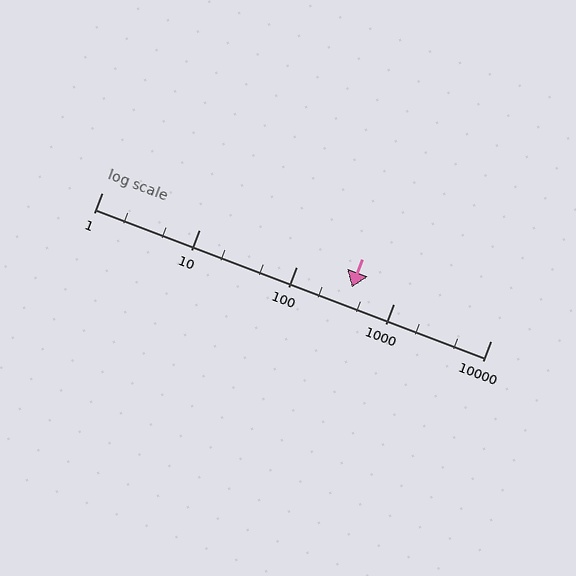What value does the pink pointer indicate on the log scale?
The pointer indicates approximately 370.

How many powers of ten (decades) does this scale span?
The scale spans 4 decades, from 1 to 10000.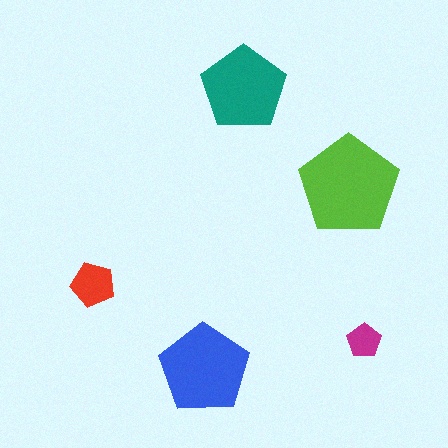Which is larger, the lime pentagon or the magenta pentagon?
The lime one.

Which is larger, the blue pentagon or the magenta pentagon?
The blue one.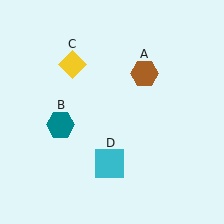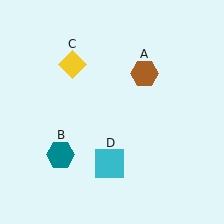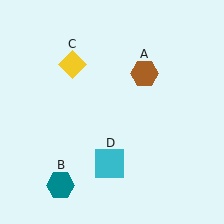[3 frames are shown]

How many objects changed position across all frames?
1 object changed position: teal hexagon (object B).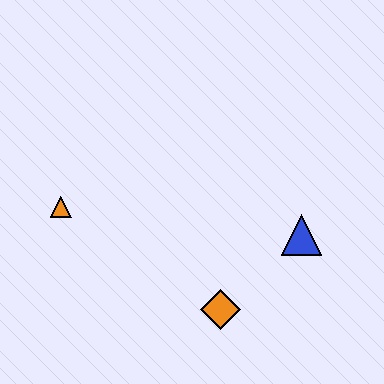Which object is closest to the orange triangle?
The orange diamond is closest to the orange triangle.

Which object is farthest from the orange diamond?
The orange triangle is farthest from the orange diamond.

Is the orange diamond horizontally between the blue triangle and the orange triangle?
Yes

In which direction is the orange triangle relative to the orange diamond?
The orange triangle is to the left of the orange diamond.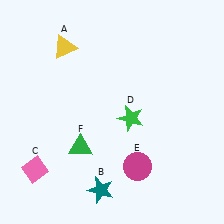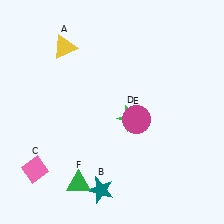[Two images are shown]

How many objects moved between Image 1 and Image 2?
2 objects moved between the two images.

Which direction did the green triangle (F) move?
The green triangle (F) moved down.